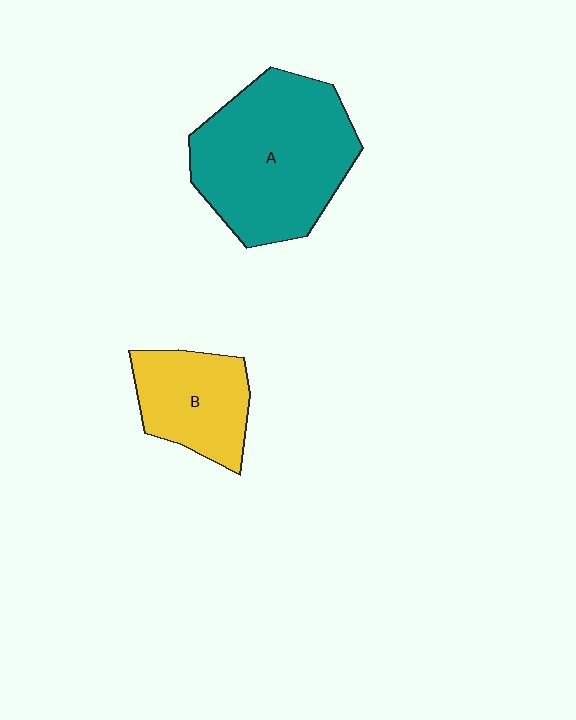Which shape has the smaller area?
Shape B (yellow).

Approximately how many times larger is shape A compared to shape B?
Approximately 2.0 times.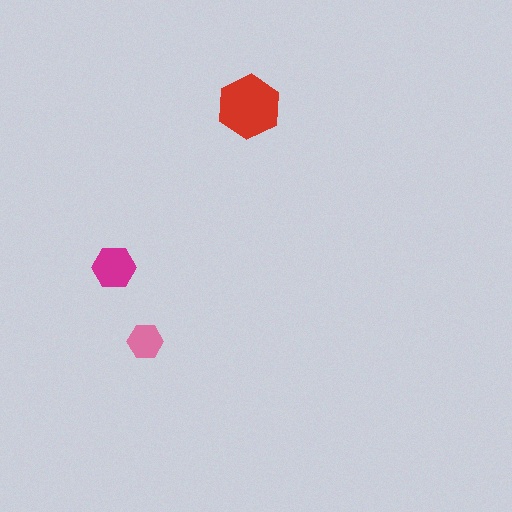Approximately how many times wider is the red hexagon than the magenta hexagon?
About 1.5 times wider.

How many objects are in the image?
There are 3 objects in the image.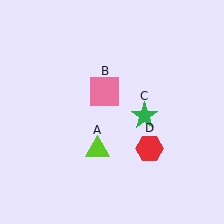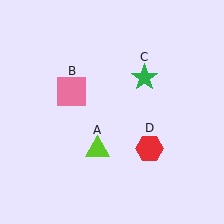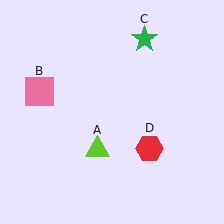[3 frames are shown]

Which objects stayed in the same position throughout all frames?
Lime triangle (object A) and red hexagon (object D) remained stationary.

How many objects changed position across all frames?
2 objects changed position: pink square (object B), green star (object C).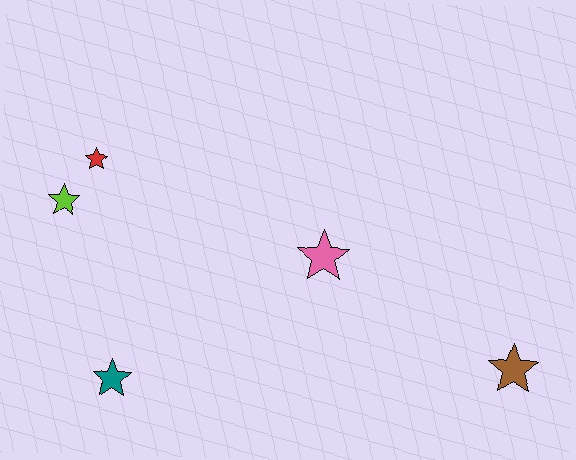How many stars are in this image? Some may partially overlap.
There are 5 stars.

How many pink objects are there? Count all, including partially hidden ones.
There is 1 pink object.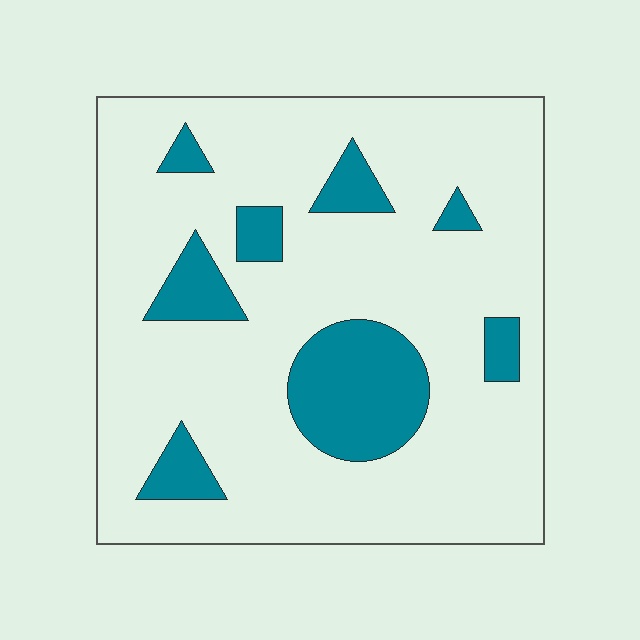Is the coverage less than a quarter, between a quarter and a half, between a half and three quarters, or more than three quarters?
Less than a quarter.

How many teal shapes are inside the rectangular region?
8.